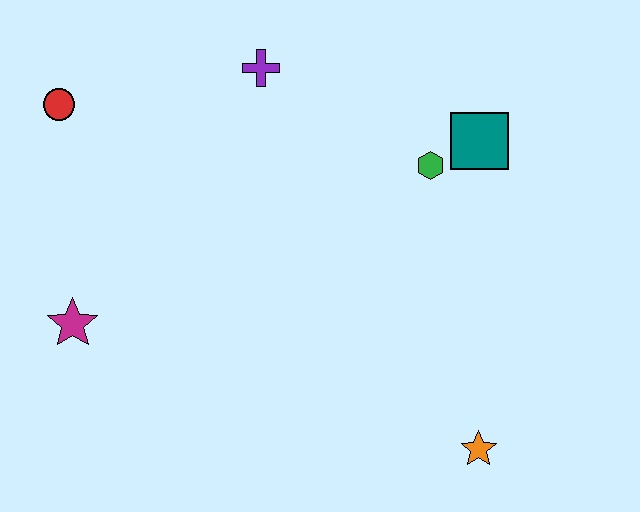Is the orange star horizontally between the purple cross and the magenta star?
No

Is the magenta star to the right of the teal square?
No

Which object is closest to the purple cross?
The green hexagon is closest to the purple cross.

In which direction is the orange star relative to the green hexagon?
The orange star is below the green hexagon.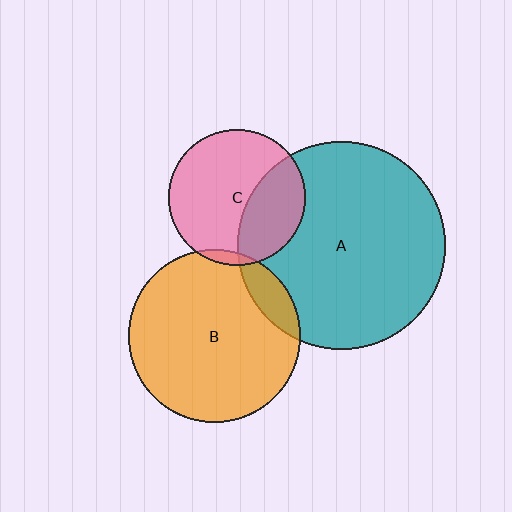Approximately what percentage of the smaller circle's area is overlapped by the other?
Approximately 35%.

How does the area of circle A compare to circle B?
Approximately 1.4 times.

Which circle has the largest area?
Circle A (teal).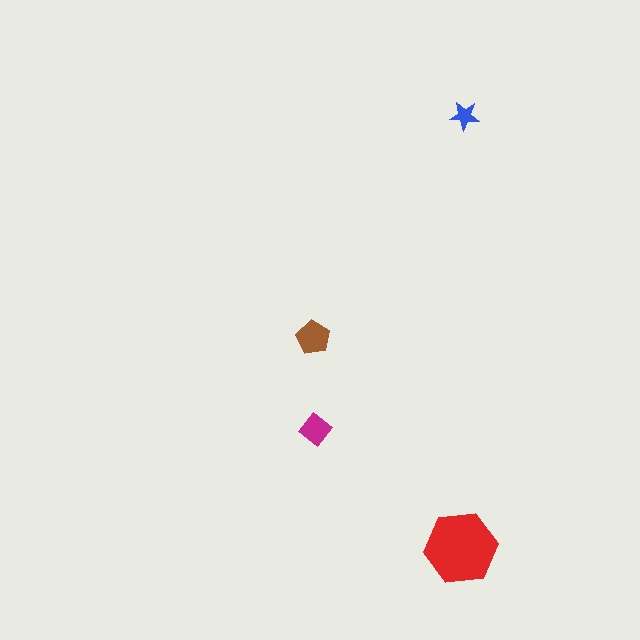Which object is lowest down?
The red hexagon is bottommost.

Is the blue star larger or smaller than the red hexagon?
Smaller.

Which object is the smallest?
The blue star.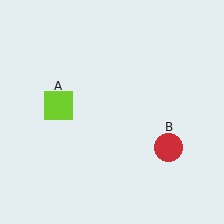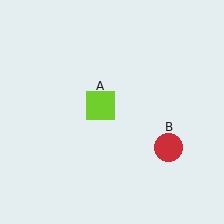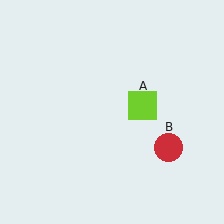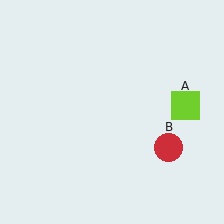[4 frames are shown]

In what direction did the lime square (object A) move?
The lime square (object A) moved right.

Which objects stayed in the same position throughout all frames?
Red circle (object B) remained stationary.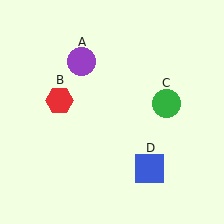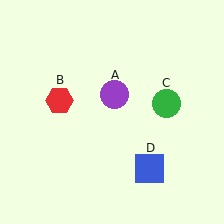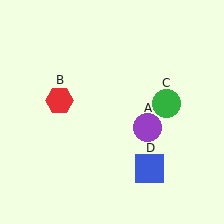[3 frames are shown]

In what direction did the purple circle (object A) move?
The purple circle (object A) moved down and to the right.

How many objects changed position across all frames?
1 object changed position: purple circle (object A).